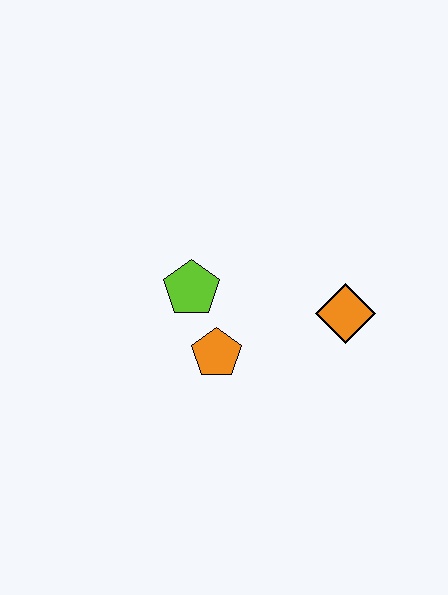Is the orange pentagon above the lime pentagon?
No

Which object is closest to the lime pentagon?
The orange pentagon is closest to the lime pentagon.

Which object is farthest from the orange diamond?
The lime pentagon is farthest from the orange diamond.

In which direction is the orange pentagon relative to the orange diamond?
The orange pentagon is to the left of the orange diamond.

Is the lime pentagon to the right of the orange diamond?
No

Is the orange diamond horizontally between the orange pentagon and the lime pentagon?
No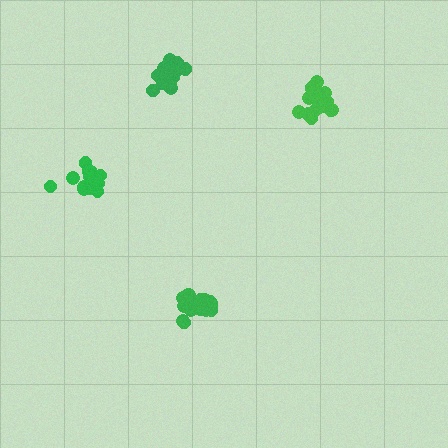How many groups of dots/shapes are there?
There are 4 groups.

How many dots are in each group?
Group 1: 15 dots, Group 2: 19 dots, Group 3: 19 dots, Group 4: 15 dots (68 total).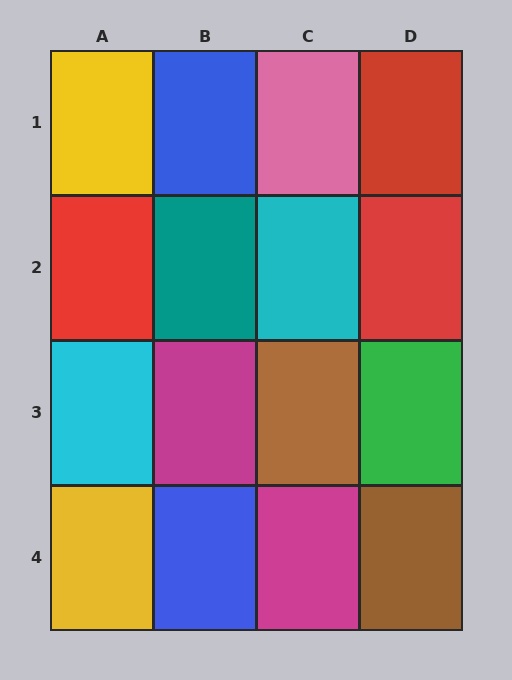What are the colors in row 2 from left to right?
Red, teal, cyan, red.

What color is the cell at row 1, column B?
Blue.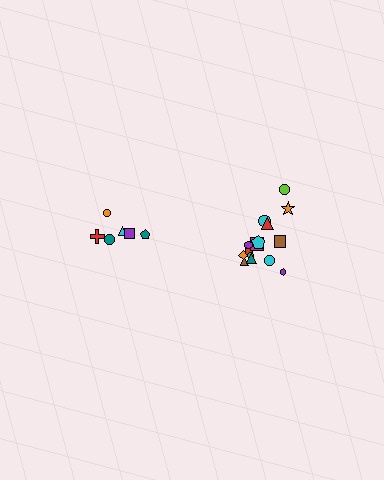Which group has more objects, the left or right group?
The right group.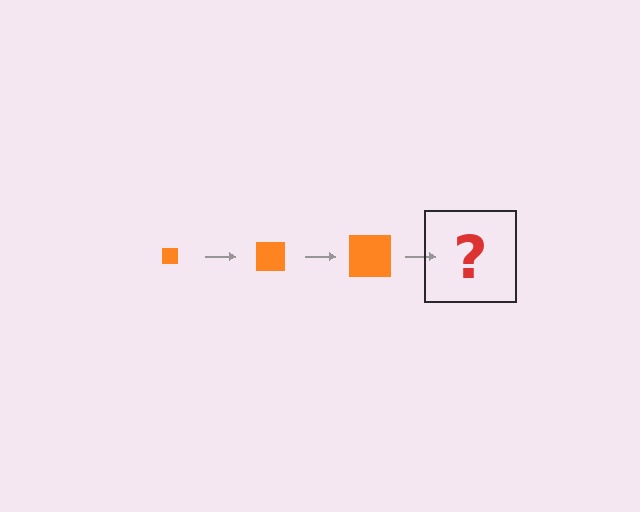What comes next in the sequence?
The next element should be an orange square, larger than the previous one.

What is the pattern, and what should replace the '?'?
The pattern is that the square gets progressively larger each step. The '?' should be an orange square, larger than the previous one.